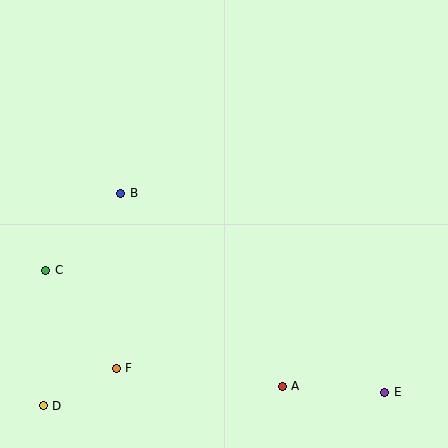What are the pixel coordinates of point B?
Point B is at (121, 193).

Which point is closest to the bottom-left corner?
Point D is closest to the bottom-left corner.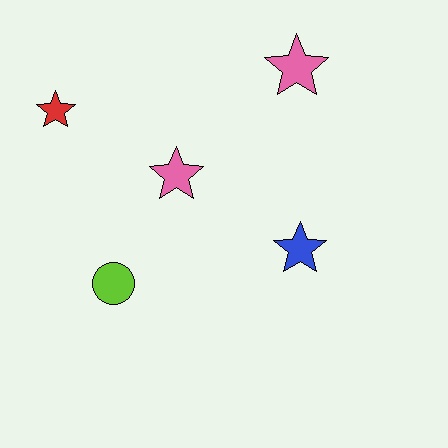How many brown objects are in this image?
There are no brown objects.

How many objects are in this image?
There are 5 objects.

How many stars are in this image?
There are 4 stars.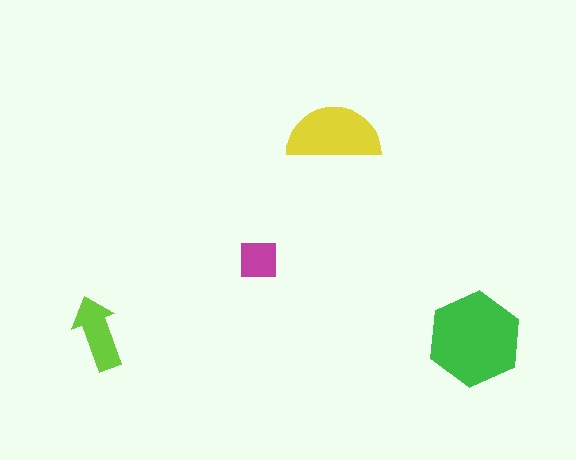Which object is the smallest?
The magenta square.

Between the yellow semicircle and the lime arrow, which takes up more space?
The yellow semicircle.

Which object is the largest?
The green hexagon.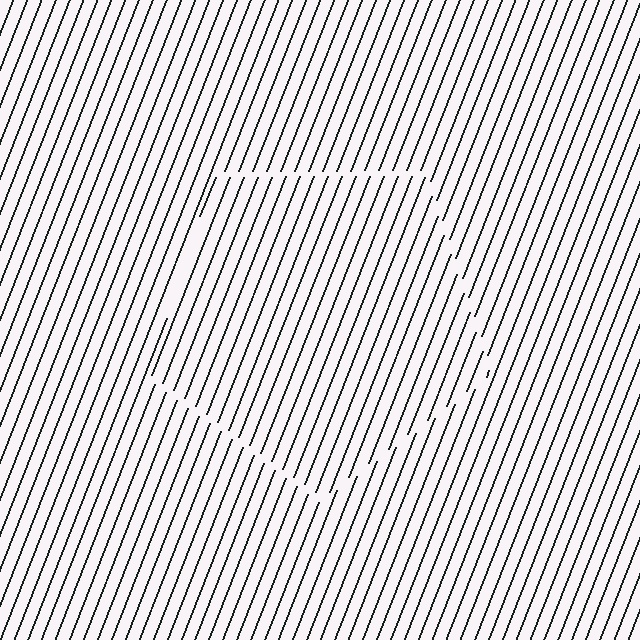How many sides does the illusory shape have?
5 sides — the line-ends trace a pentagon.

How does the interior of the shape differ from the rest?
The interior of the shape contains the same grating, shifted by half a period — the contour is defined by the phase discontinuity where line-ends from the inner and outer gratings abut.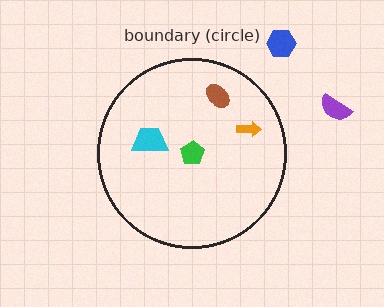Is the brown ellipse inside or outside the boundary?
Inside.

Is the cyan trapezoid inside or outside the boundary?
Inside.